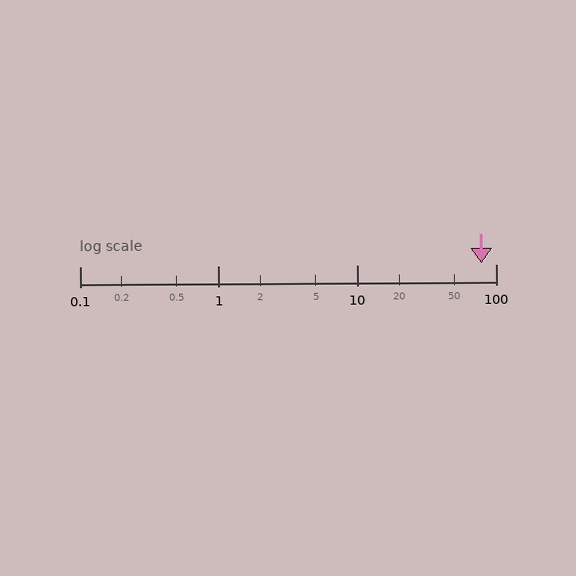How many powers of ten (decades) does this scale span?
The scale spans 3 decades, from 0.1 to 100.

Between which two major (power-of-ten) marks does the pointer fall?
The pointer is between 10 and 100.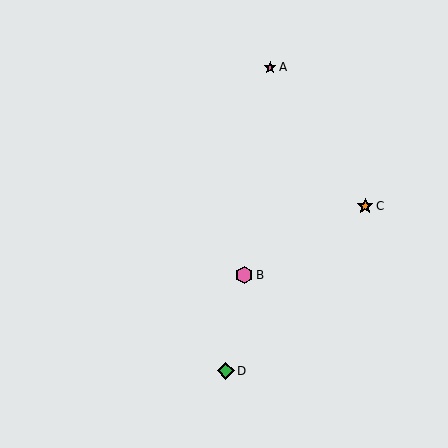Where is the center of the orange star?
The center of the orange star is at (365, 206).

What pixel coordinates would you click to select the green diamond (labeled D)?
Click at (226, 371) to select the green diamond D.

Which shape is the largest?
The pink hexagon (labeled B) is the largest.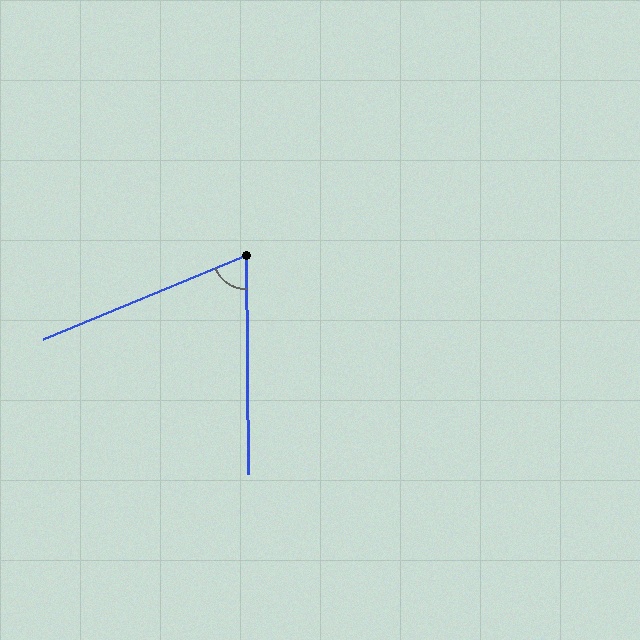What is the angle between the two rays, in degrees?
Approximately 68 degrees.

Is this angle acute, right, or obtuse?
It is acute.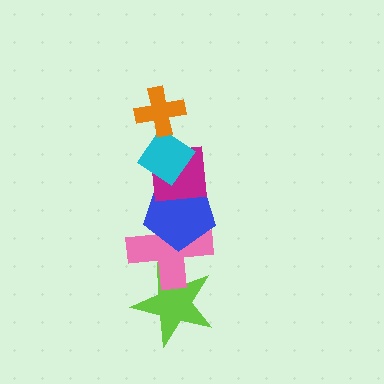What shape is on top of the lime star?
The pink cross is on top of the lime star.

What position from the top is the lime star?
The lime star is 6th from the top.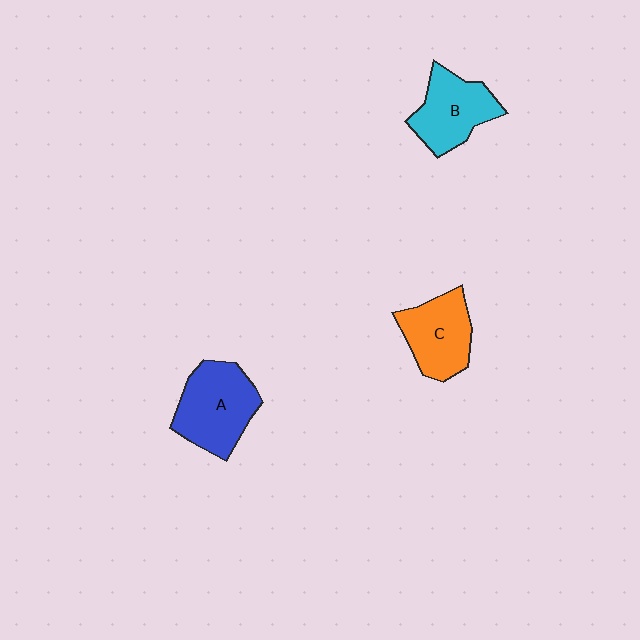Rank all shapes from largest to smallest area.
From largest to smallest: A (blue), B (cyan), C (orange).